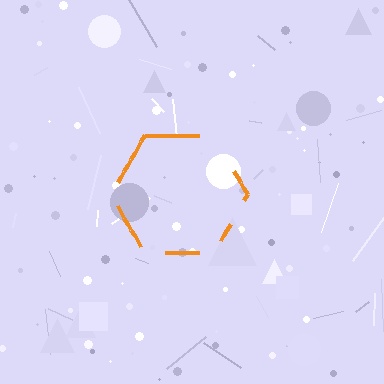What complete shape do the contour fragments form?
The contour fragments form a hexagon.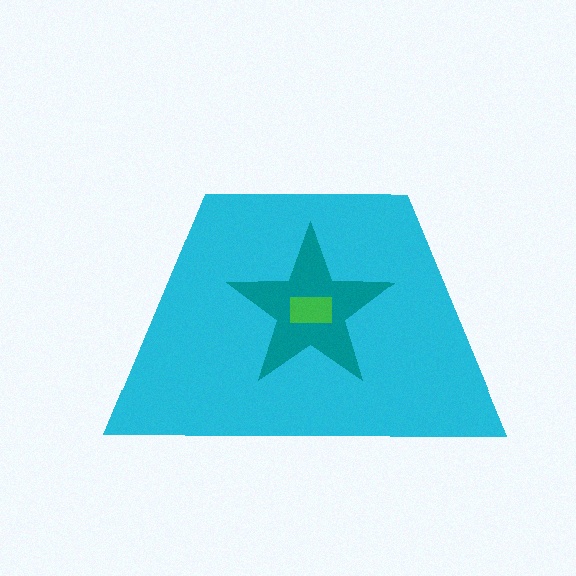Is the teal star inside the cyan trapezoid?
Yes.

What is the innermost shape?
The green rectangle.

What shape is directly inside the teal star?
The green rectangle.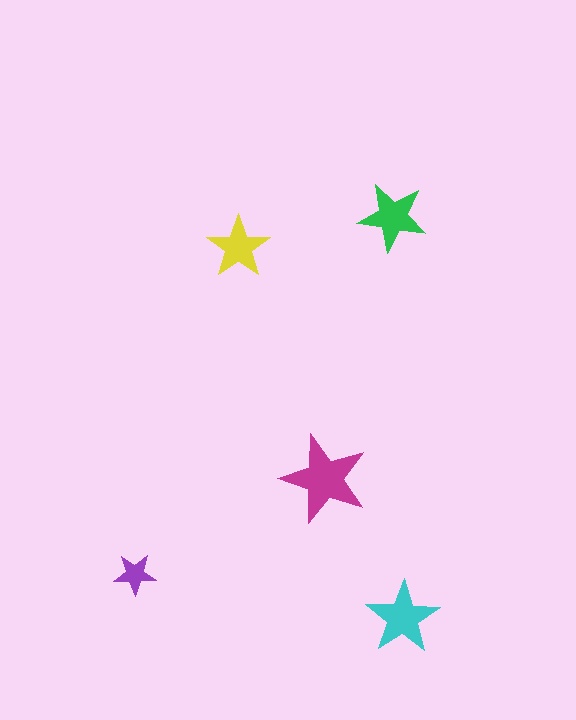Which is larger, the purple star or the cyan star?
The cyan one.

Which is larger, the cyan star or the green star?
The cyan one.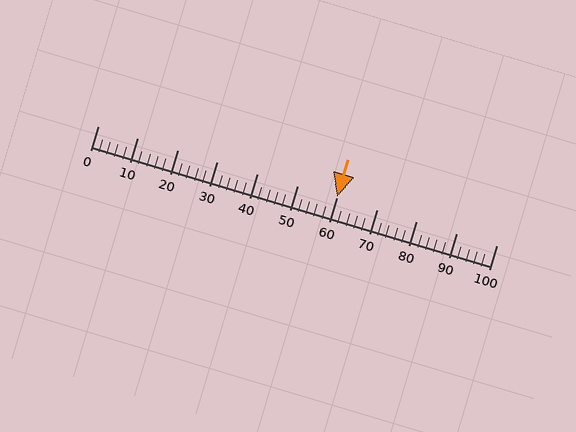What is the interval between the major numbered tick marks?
The major tick marks are spaced 10 units apart.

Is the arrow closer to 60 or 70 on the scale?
The arrow is closer to 60.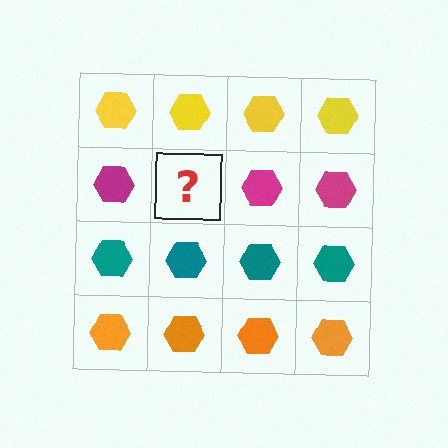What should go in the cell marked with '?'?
The missing cell should contain a magenta hexagon.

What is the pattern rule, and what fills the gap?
The rule is that each row has a consistent color. The gap should be filled with a magenta hexagon.